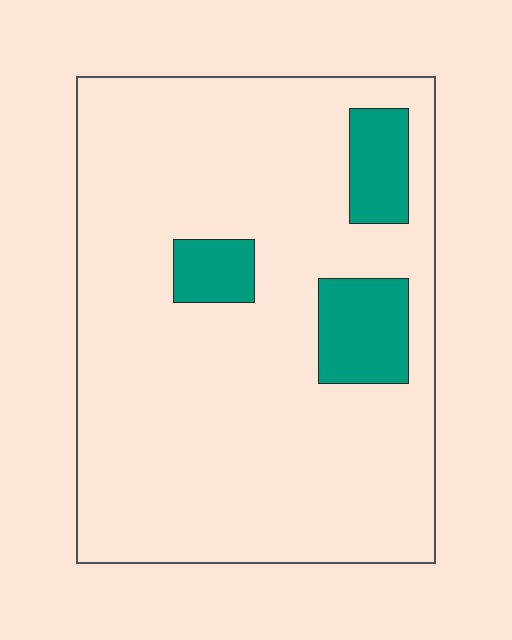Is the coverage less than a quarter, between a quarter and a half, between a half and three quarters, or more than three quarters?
Less than a quarter.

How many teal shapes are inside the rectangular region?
3.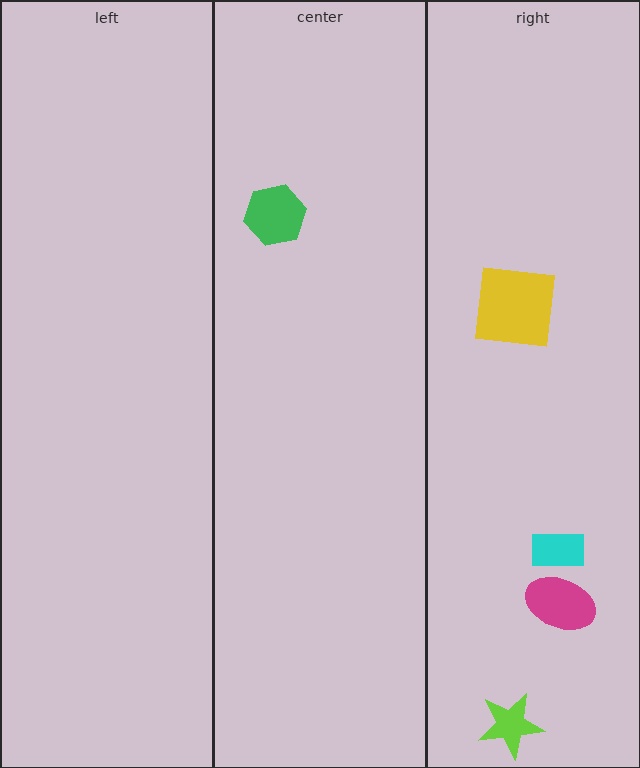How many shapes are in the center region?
1.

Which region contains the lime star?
The right region.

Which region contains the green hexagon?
The center region.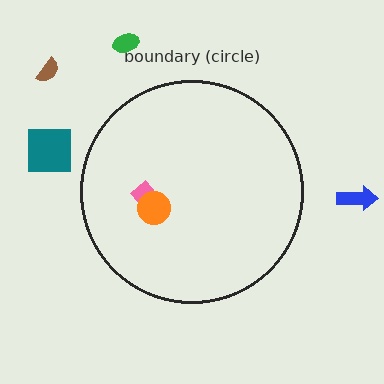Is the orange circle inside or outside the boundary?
Inside.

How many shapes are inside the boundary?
2 inside, 4 outside.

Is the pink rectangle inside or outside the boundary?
Inside.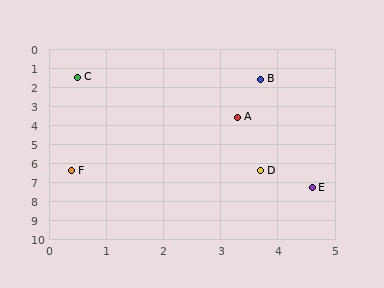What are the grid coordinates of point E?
Point E is at approximately (4.6, 7.3).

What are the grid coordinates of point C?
Point C is at approximately (0.5, 1.5).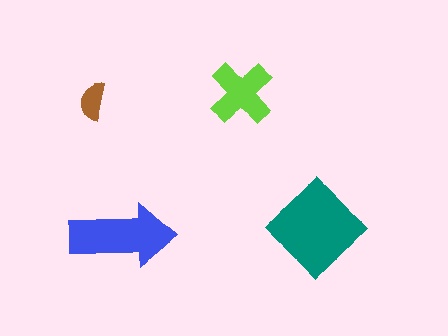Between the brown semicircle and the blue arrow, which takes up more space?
The blue arrow.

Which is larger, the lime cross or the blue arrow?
The blue arrow.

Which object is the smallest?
The brown semicircle.